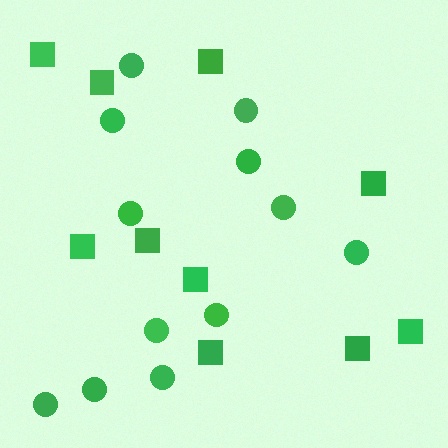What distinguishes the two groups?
There are 2 groups: one group of circles (12) and one group of squares (10).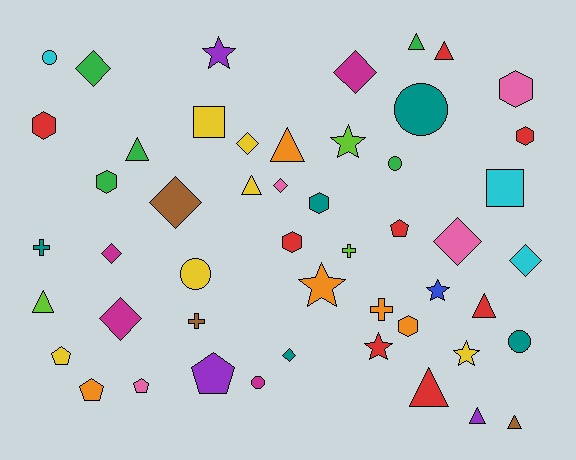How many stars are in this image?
There are 6 stars.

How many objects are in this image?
There are 50 objects.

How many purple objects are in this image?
There are 3 purple objects.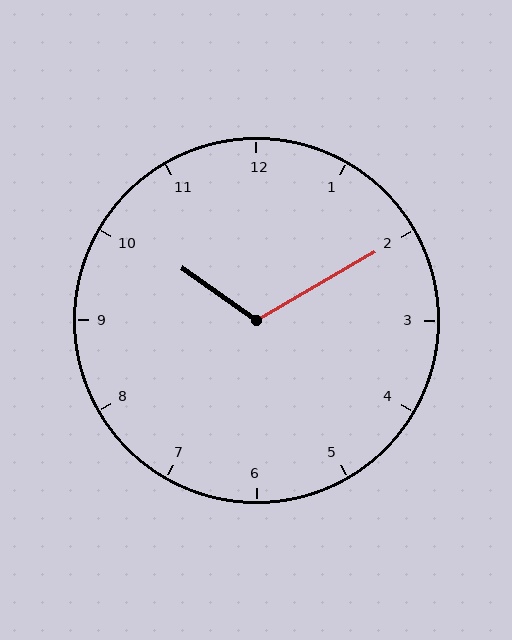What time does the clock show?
10:10.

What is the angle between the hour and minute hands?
Approximately 115 degrees.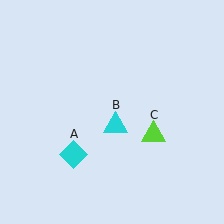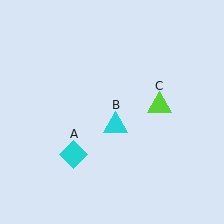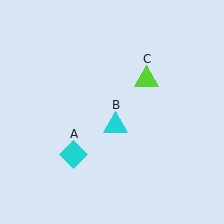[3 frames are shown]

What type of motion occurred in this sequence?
The lime triangle (object C) rotated counterclockwise around the center of the scene.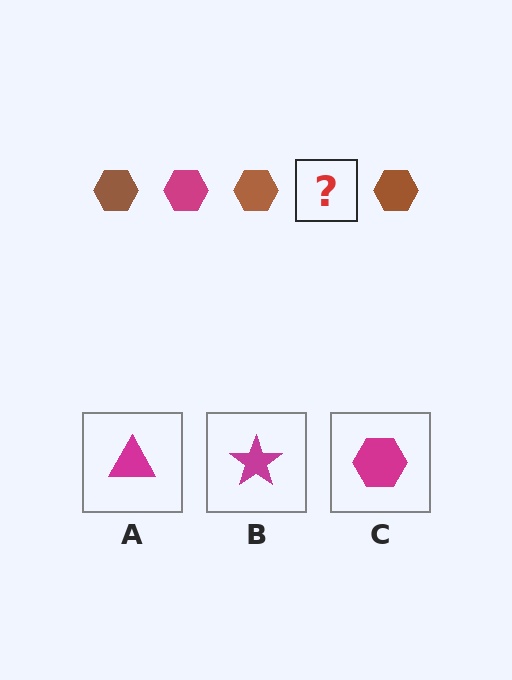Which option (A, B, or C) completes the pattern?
C.